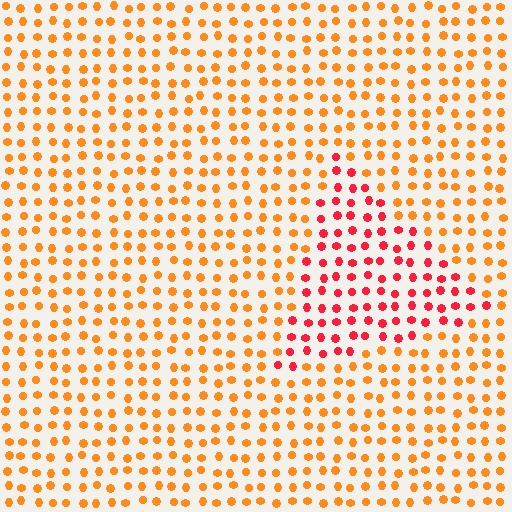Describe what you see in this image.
The image is filled with small orange elements in a uniform arrangement. A triangle-shaped region is visible where the elements are tinted to a slightly different hue, forming a subtle color boundary.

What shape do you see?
I see a triangle.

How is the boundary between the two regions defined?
The boundary is defined purely by a slight shift in hue (about 38 degrees). Spacing, size, and orientation are identical on both sides.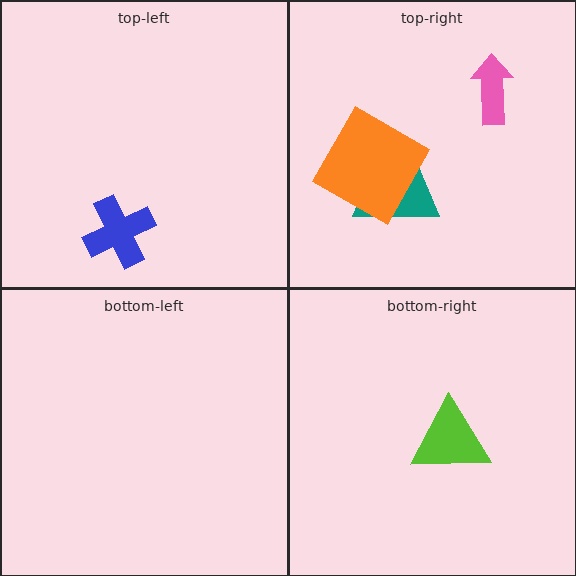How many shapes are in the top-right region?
3.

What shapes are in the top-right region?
The teal trapezoid, the orange square, the pink arrow.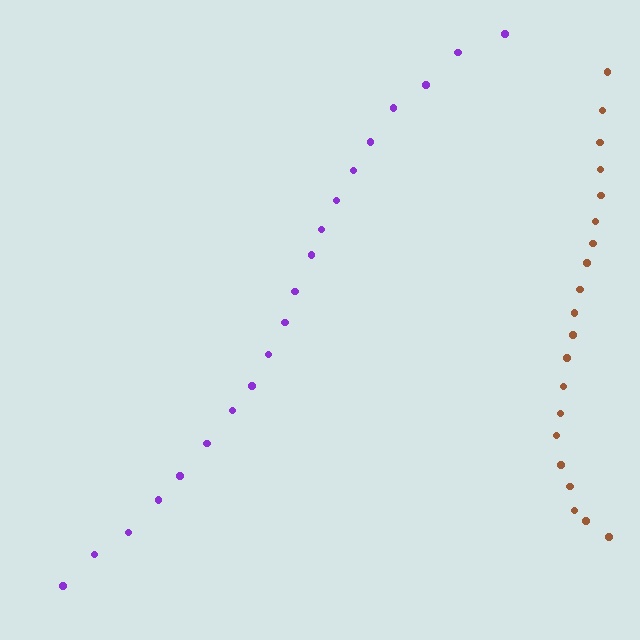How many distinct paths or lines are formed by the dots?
There are 2 distinct paths.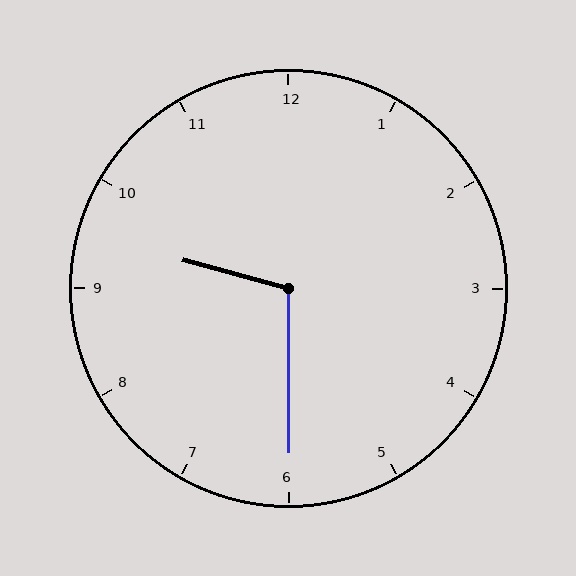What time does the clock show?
9:30.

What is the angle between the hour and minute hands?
Approximately 105 degrees.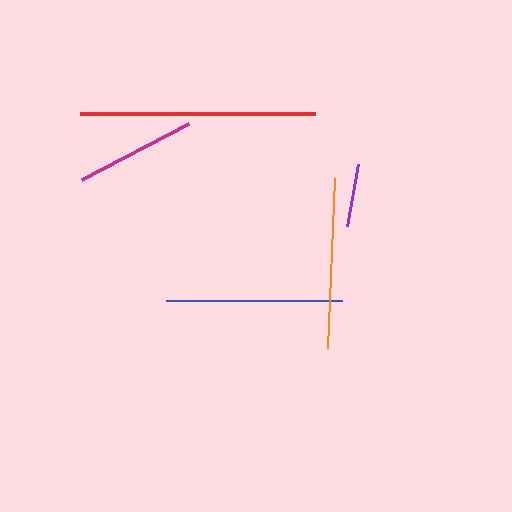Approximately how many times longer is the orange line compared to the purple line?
The orange line is approximately 2.7 times the length of the purple line.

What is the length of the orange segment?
The orange segment is approximately 170 pixels long.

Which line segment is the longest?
The red line is the longest at approximately 236 pixels.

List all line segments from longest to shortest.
From longest to shortest: red, blue, orange, magenta, purple.